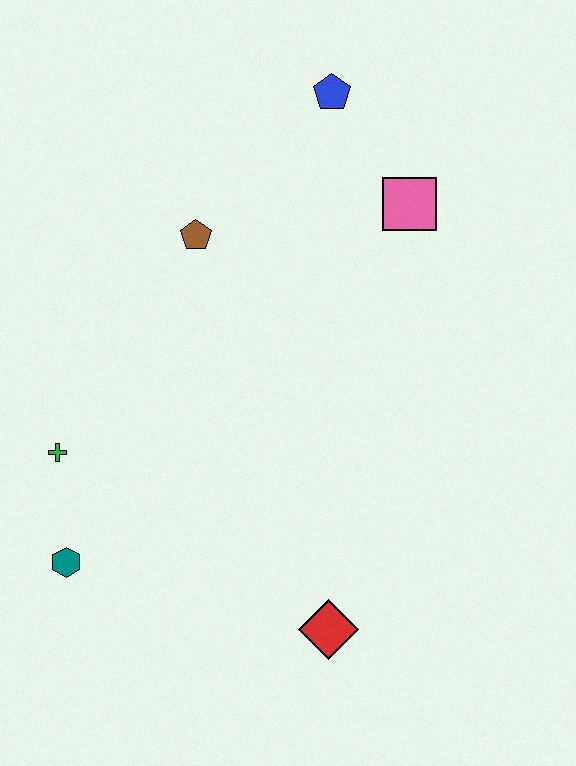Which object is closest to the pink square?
The blue pentagon is closest to the pink square.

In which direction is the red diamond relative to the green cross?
The red diamond is to the right of the green cross.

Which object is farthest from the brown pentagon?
The red diamond is farthest from the brown pentagon.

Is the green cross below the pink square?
Yes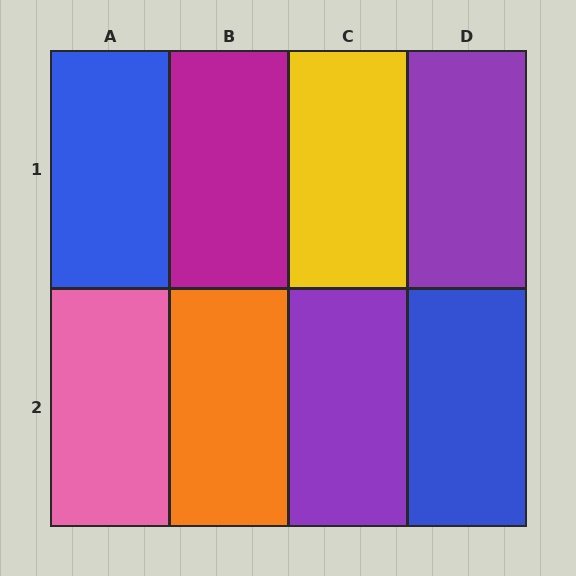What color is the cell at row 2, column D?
Blue.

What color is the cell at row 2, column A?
Pink.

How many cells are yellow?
1 cell is yellow.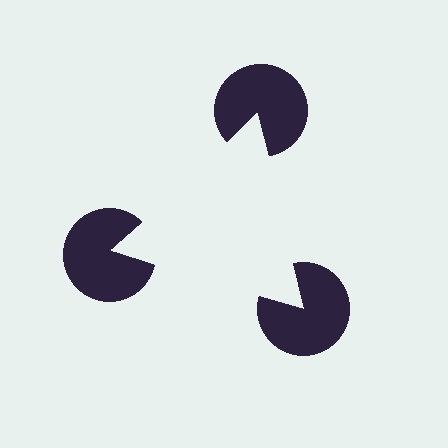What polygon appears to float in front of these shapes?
An illusory triangle — its edges are inferred from the aligned wedge cuts in the pac-man discs, not physically drawn.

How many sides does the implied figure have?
3 sides.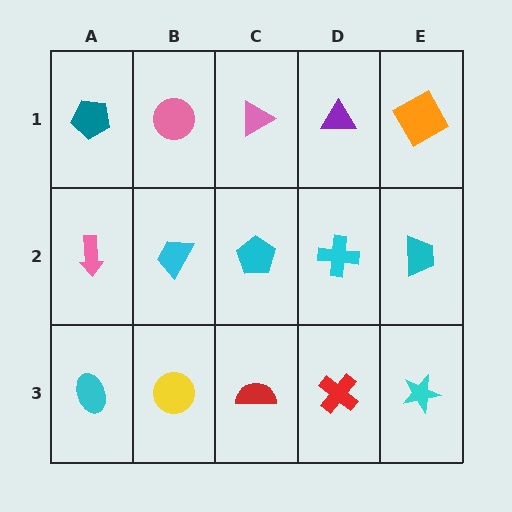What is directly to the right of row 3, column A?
A yellow circle.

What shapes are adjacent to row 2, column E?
An orange square (row 1, column E), a cyan star (row 3, column E), a cyan cross (row 2, column D).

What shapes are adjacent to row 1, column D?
A cyan cross (row 2, column D), a pink triangle (row 1, column C), an orange square (row 1, column E).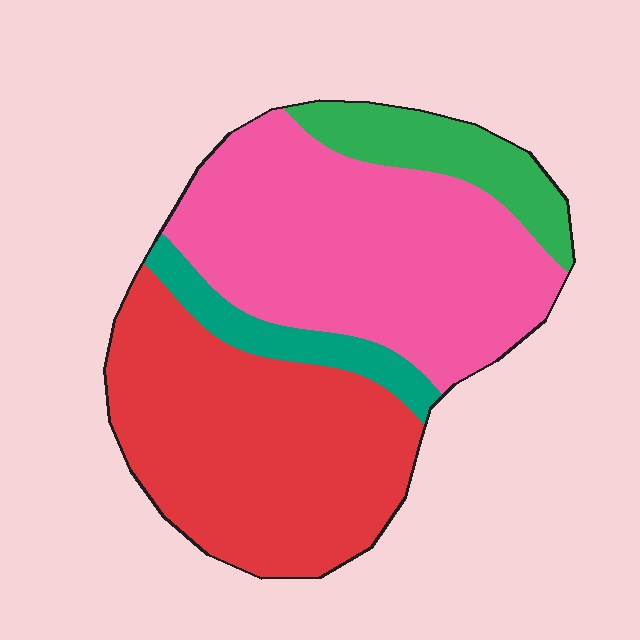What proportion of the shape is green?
Green covers about 10% of the shape.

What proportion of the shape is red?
Red covers roughly 40% of the shape.